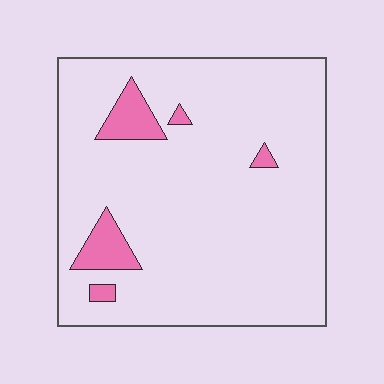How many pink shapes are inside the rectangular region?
5.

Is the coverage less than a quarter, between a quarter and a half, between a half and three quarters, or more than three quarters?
Less than a quarter.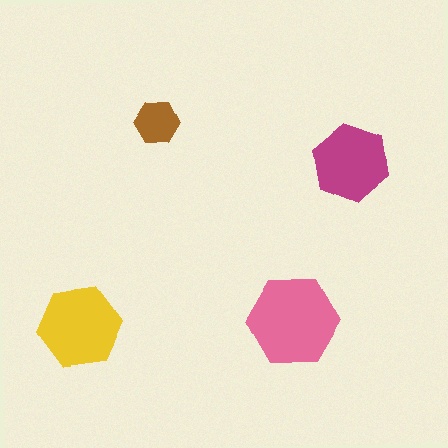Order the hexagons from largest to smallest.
the pink one, the yellow one, the magenta one, the brown one.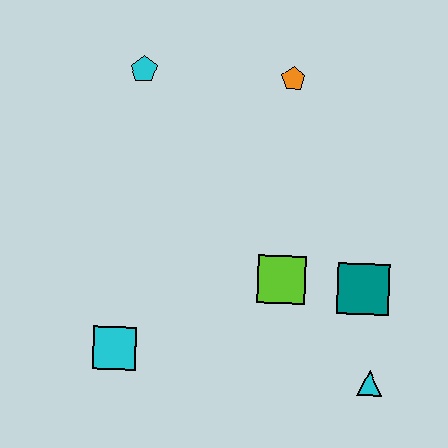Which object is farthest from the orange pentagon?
The cyan square is farthest from the orange pentagon.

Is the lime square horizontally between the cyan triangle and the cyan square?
Yes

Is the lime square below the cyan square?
No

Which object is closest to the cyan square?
The lime square is closest to the cyan square.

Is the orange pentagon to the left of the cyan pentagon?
No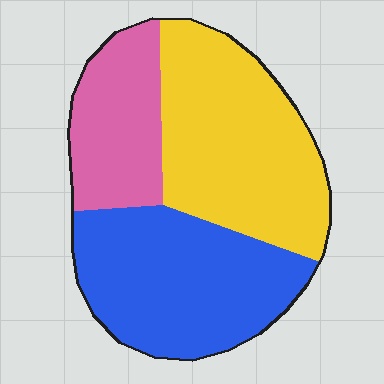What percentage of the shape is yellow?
Yellow takes up about two fifths (2/5) of the shape.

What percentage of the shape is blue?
Blue takes up about three eighths (3/8) of the shape.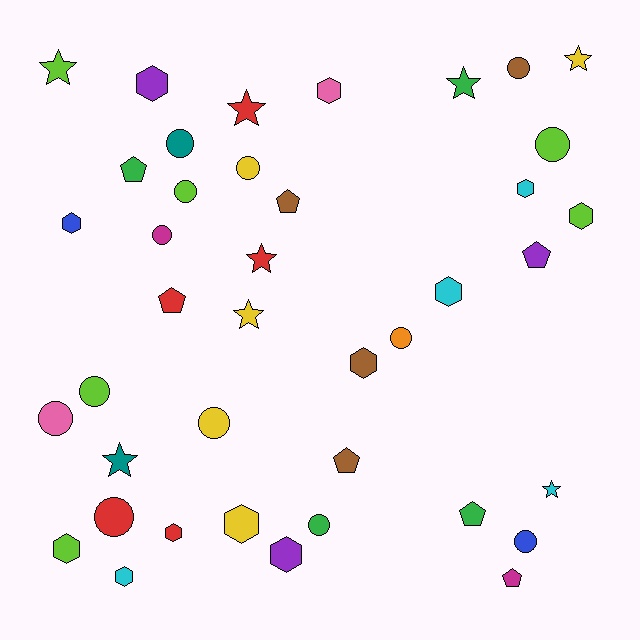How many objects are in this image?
There are 40 objects.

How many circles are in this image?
There are 13 circles.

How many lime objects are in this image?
There are 6 lime objects.